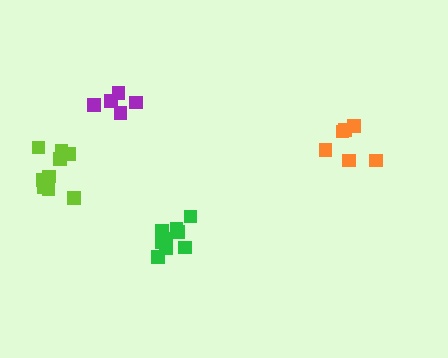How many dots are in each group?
Group 1: 5 dots, Group 2: 9 dots, Group 3: 6 dots, Group 4: 9 dots (29 total).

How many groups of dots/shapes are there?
There are 4 groups.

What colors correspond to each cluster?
The clusters are colored: purple, lime, orange, green.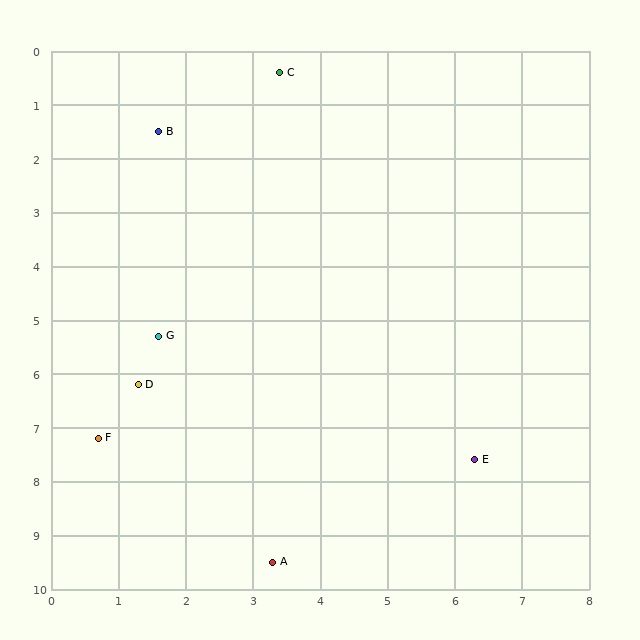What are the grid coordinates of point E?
Point E is at approximately (6.3, 7.6).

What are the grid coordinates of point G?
Point G is at approximately (1.6, 5.3).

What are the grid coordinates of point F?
Point F is at approximately (0.7, 7.2).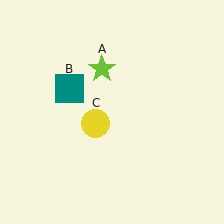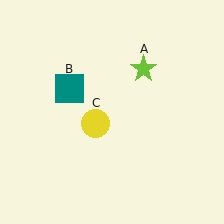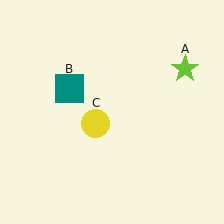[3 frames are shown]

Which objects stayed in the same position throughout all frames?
Teal square (object B) and yellow circle (object C) remained stationary.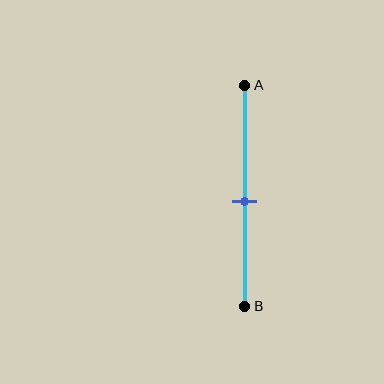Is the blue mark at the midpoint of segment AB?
Yes, the mark is approximately at the midpoint.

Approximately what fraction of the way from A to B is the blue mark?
The blue mark is approximately 55% of the way from A to B.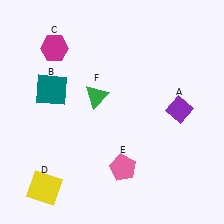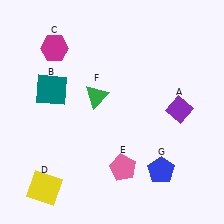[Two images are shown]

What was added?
A blue pentagon (G) was added in Image 2.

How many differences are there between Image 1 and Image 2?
There is 1 difference between the two images.